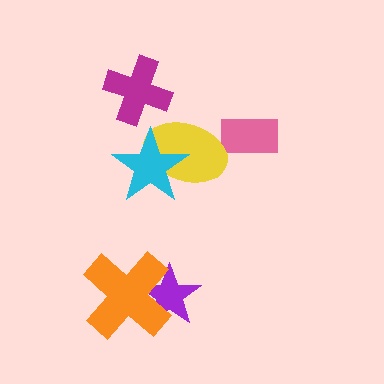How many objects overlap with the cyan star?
1 object overlaps with the cyan star.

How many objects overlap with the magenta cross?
0 objects overlap with the magenta cross.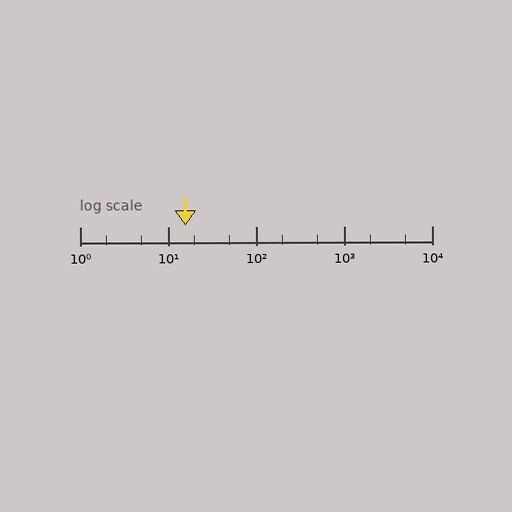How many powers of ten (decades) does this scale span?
The scale spans 4 decades, from 1 to 10000.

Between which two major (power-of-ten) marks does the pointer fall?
The pointer is between 10 and 100.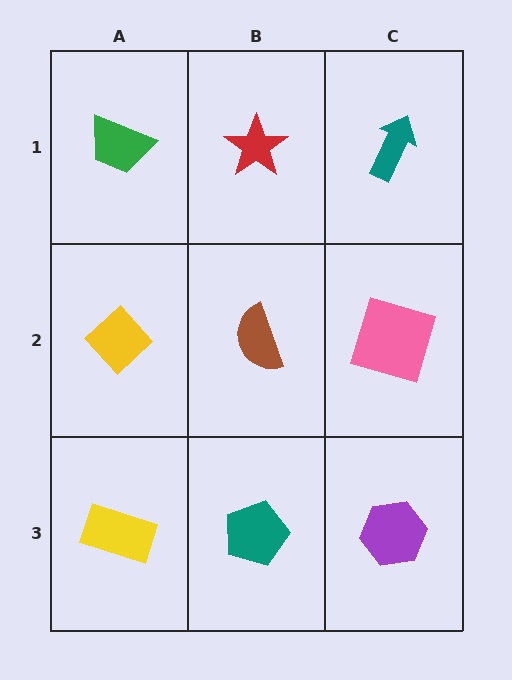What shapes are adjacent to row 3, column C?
A pink square (row 2, column C), a teal pentagon (row 3, column B).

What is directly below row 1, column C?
A pink square.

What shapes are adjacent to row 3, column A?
A yellow diamond (row 2, column A), a teal pentagon (row 3, column B).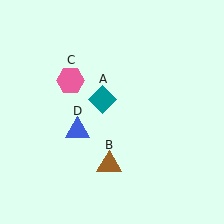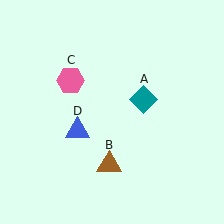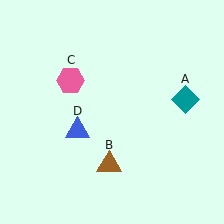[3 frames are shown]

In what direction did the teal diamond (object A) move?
The teal diamond (object A) moved right.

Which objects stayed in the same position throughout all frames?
Brown triangle (object B) and pink hexagon (object C) and blue triangle (object D) remained stationary.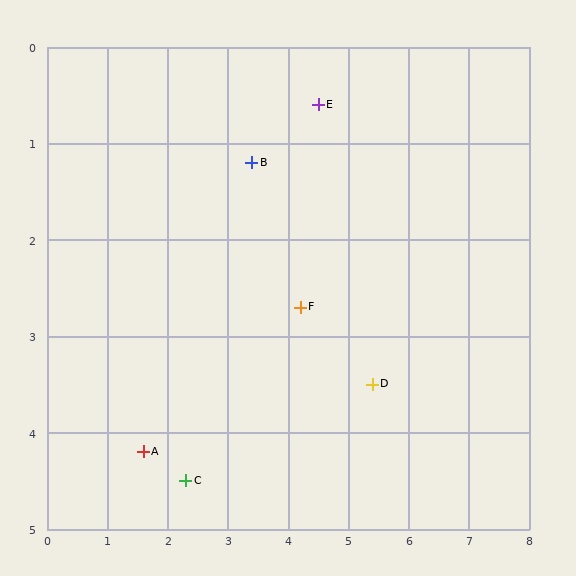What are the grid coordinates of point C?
Point C is at approximately (2.3, 4.5).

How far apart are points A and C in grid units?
Points A and C are about 0.8 grid units apart.